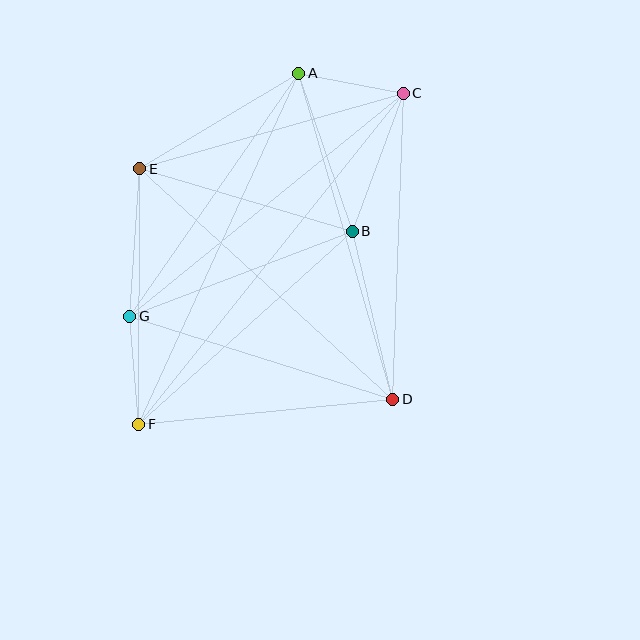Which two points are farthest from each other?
Points C and F are farthest from each other.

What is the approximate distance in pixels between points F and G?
The distance between F and G is approximately 108 pixels.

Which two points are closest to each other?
Points A and C are closest to each other.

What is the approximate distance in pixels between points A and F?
The distance between A and F is approximately 386 pixels.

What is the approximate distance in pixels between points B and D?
The distance between B and D is approximately 173 pixels.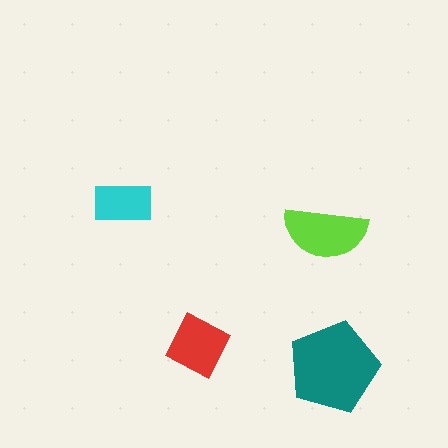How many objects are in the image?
There are 4 objects in the image.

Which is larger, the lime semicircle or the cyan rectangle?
The lime semicircle.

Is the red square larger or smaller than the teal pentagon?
Smaller.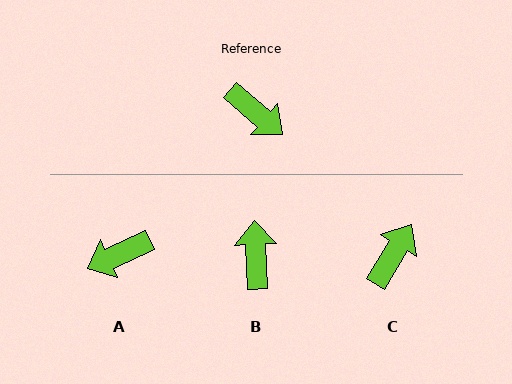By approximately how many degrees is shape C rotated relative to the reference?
Approximately 100 degrees counter-clockwise.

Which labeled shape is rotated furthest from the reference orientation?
B, about 133 degrees away.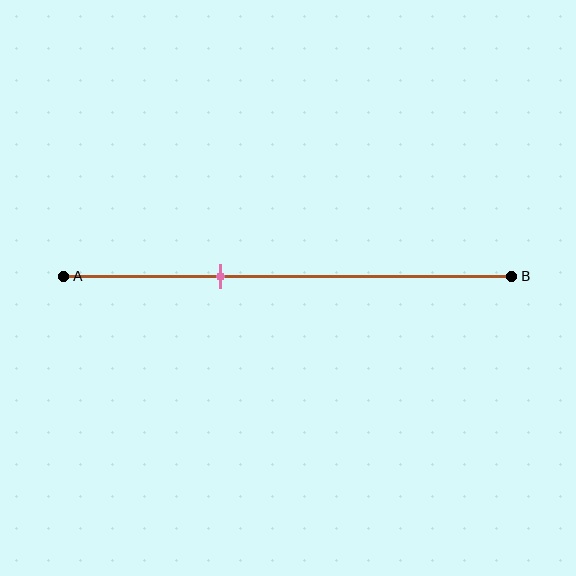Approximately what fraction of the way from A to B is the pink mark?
The pink mark is approximately 35% of the way from A to B.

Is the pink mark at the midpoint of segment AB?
No, the mark is at about 35% from A, not at the 50% midpoint.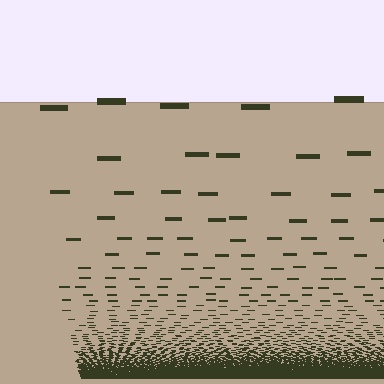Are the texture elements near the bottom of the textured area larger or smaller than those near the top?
Smaller. The gradient is inverted — elements near the bottom are smaller and denser.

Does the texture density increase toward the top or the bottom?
Density increases toward the bottom.